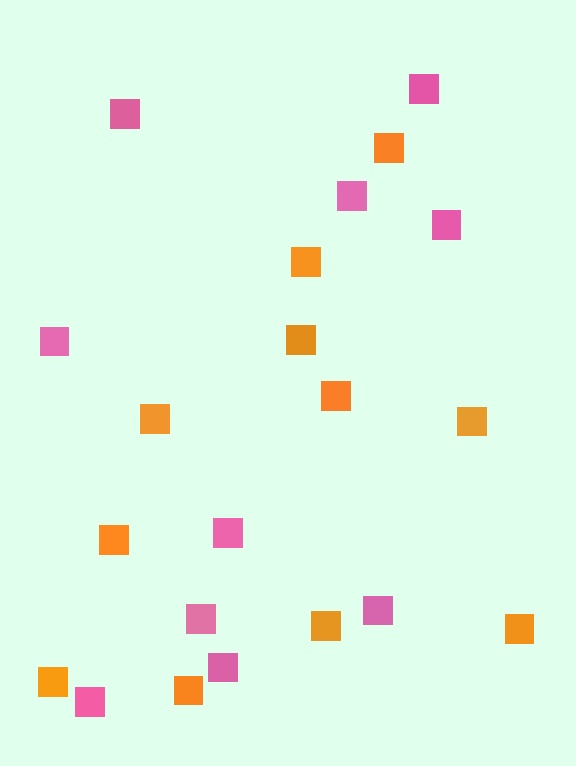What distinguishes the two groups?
There are 2 groups: one group of pink squares (10) and one group of orange squares (11).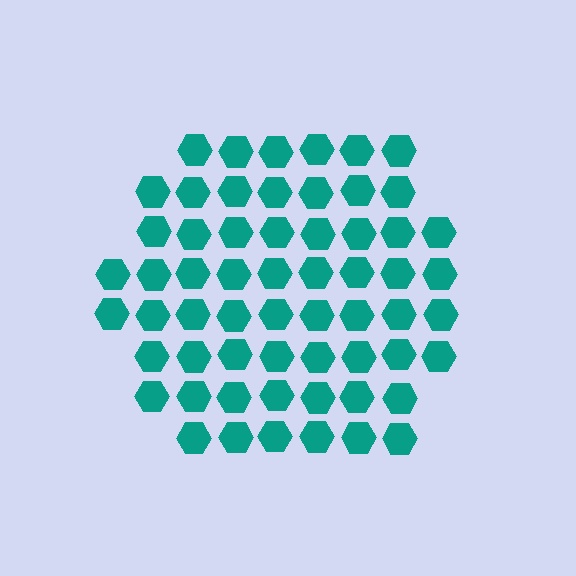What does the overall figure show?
The overall figure shows a hexagon.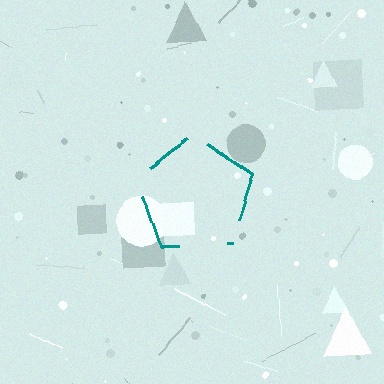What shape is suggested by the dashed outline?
The dashed outline suggests a pentagon.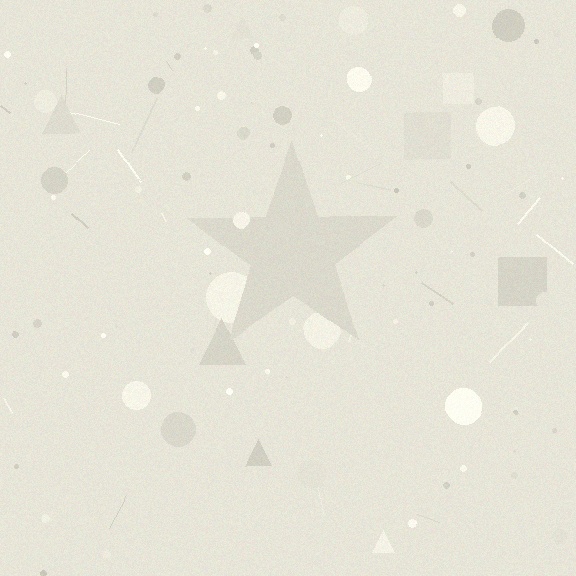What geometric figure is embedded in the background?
A star is embedded in the background.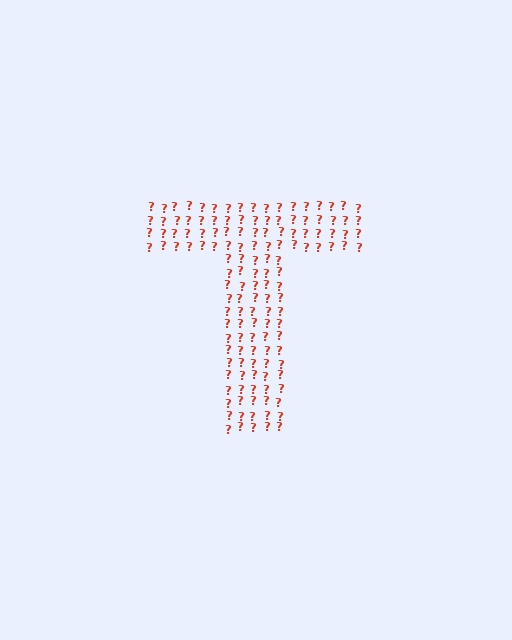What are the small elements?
The small elements are question marks.